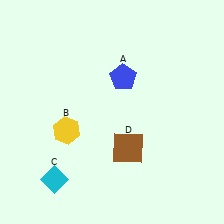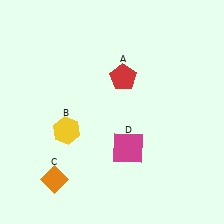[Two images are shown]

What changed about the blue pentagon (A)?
In Image 1, A is blue. In Image 2, it changed to red.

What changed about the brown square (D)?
In Image 1, D is brown. In Image 2, it changed to magenta.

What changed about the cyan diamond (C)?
In Image 1, C is cyan. In Image 2, it changed to orange.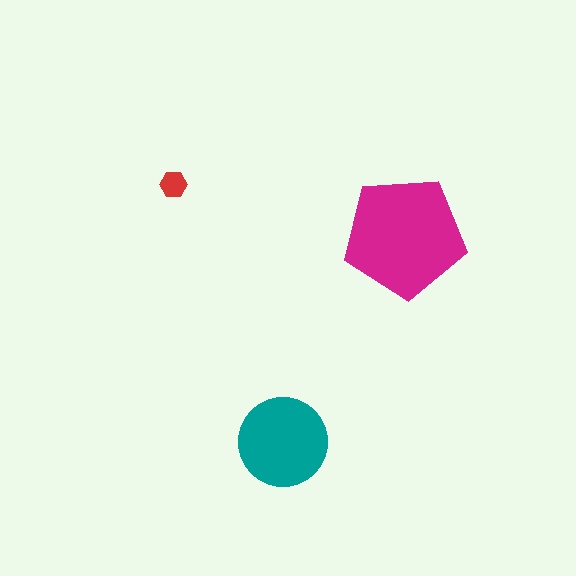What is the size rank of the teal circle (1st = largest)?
2nd.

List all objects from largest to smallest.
The magenta pentagon, the teal circle, the red hexagon.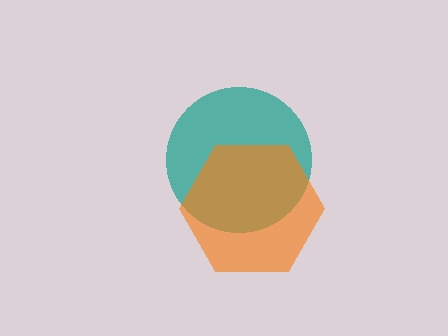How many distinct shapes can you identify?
There are 2 distinct shapes: a teal circle, an orange hexagon.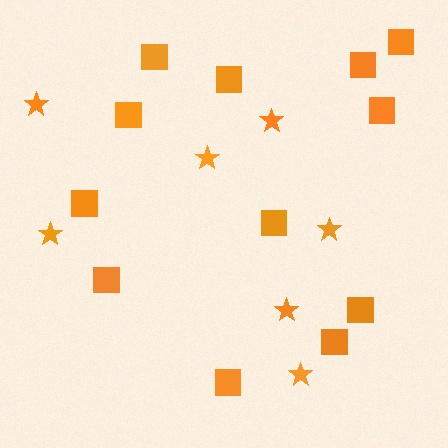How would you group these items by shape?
There are 2 groups: one group of stars (7) and one group of squares (12).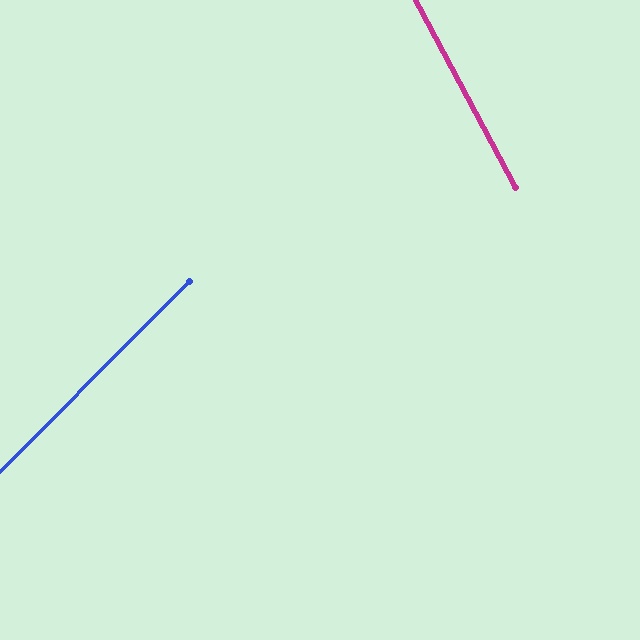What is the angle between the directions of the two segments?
Approximately 73 degrees.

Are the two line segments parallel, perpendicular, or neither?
Neither parallel nor perpendicular — they differ by about 73°.